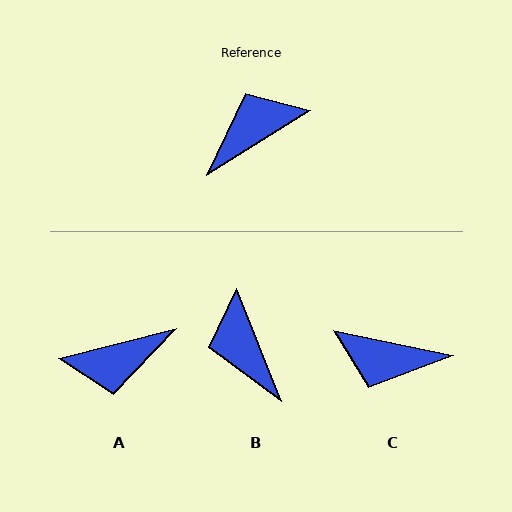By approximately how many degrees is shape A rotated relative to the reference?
Approximately 162 degrees counter-clockwise.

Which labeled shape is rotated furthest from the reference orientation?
A, about 162 degrees away.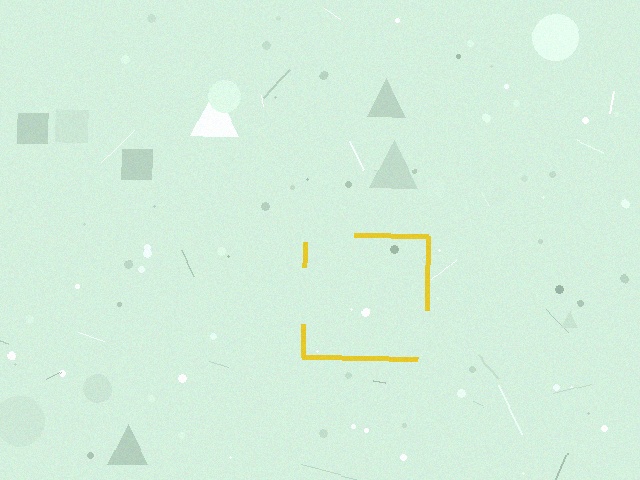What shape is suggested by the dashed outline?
The dashed outline suggests a square.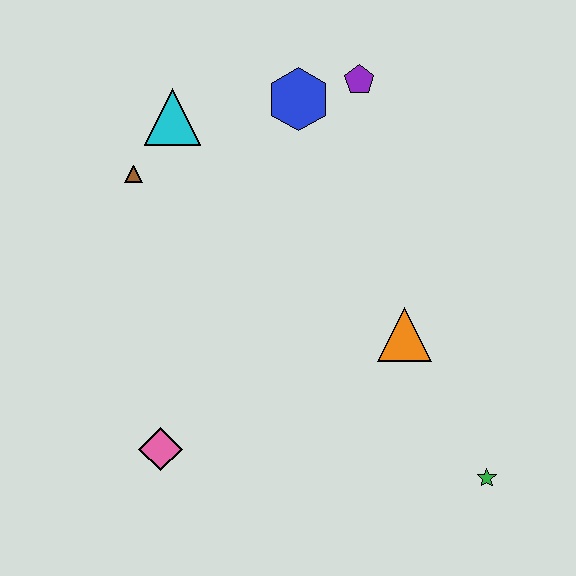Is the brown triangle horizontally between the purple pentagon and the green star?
No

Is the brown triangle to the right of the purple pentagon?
No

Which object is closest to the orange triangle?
The green star is closest to the orange triangle.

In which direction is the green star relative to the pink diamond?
The green star is to the right of the pink diamond.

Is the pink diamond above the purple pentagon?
No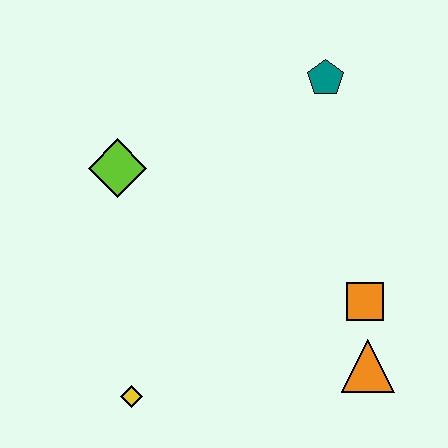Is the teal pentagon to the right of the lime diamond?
Yes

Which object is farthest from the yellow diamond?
The teal pentagon is farthest from the yellow diamond.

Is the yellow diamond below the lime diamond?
Yes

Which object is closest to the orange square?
The orange triangle is closest to the orange square.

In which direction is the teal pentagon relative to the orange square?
The teal pentagon is above the orange square.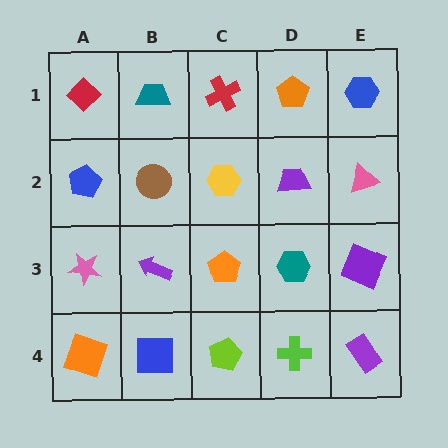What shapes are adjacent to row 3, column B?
A brown circle (row 2, column B), a blue square (row 4, column B), a pink star (row 3, column A), an orange pentagon (row 3, column C).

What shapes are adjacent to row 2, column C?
A red cross (row 1, column C), an orange pentagon (row 3, column C), a brown circle (row 2, column B), a purple trapezoid (row 2, column D).